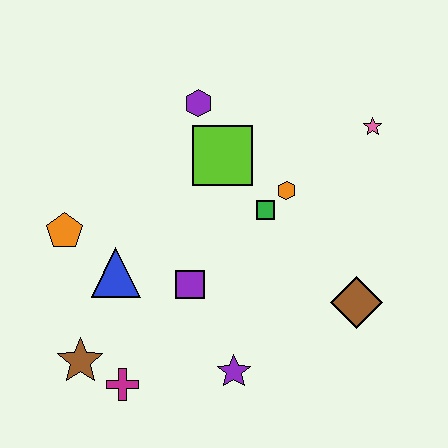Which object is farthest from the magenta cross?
The pink star is farthest from the magenta cross.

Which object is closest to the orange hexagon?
The green square is closest to the orange hexagon.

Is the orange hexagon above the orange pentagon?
Yes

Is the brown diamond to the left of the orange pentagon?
No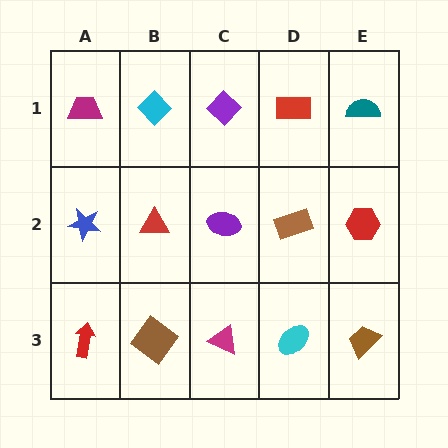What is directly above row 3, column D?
A brown rectangle.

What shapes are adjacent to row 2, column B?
A cyan diamond (row 1, column B), a brown diamond (row 3, column B), a blue star (row 2, column A), a purple ellipse (row 2, column C).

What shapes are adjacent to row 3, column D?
A brown rectangle (row 2, column D), a magenta triangle (row 3, column C), a brown trapezoid (row 3, column E).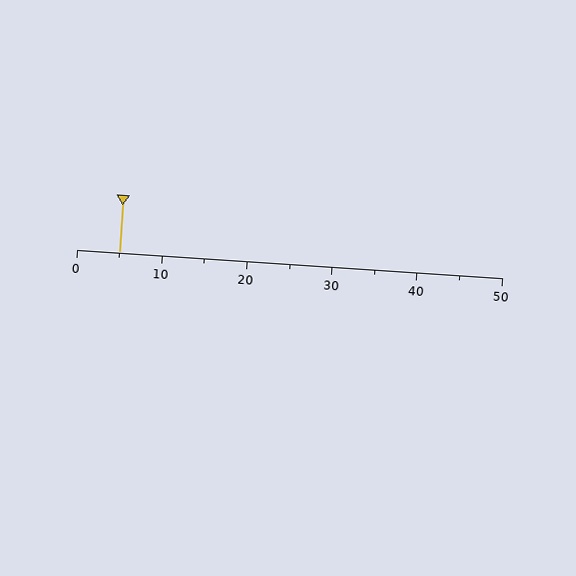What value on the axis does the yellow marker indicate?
The marker indicates approximately 5.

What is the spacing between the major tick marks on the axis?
The major ticks are spaced 10 apart.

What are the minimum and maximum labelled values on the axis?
The axis runs from 0 to 50.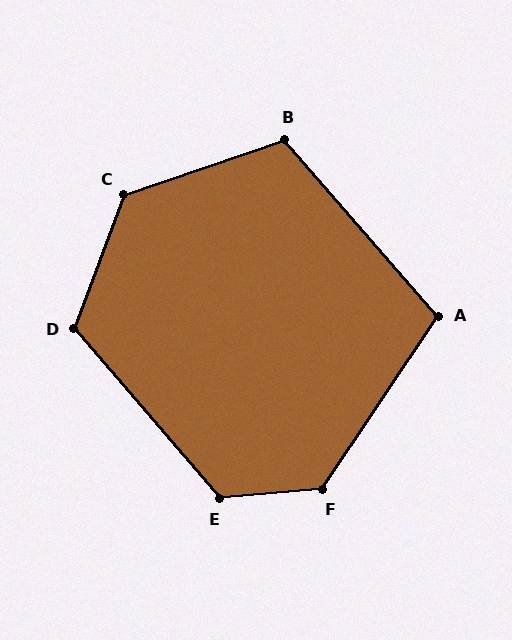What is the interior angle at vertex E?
Approximately 126 degrees (obtuse).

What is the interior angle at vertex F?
Approximately 129 degrees (obtuse).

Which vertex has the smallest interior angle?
A, at approximately 105 degrees.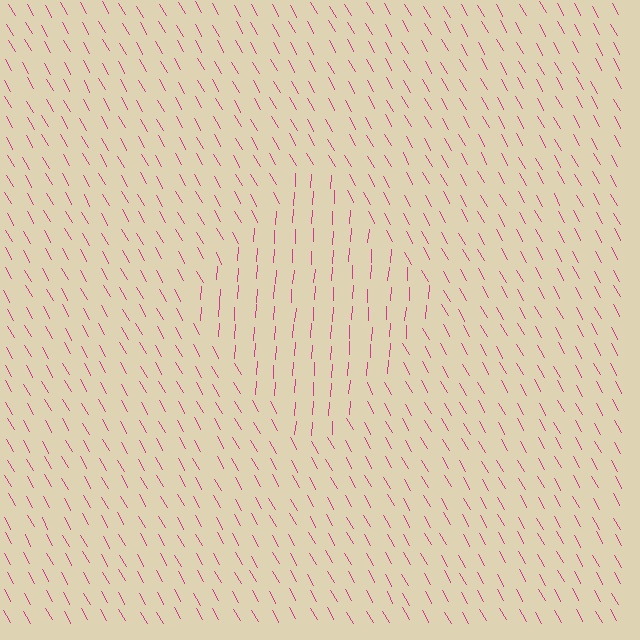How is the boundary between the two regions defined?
The boundary is defined purely by a change in line orientation (approximately 33 degrees difference). All lines are the same color and thickness.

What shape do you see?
I see a diamond.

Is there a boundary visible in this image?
Yes, there is a texture boundary formed by a change in line orientation.